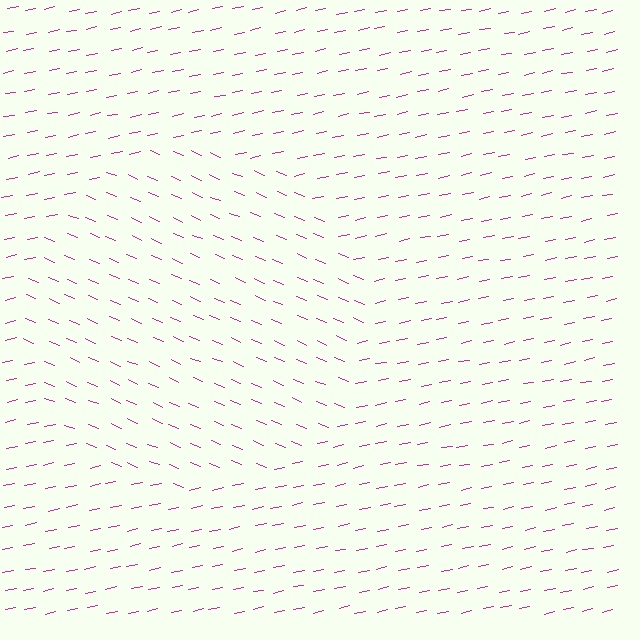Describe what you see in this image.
The image is filled with small magenta line segments. A circle region in the image has lines oriented differently from the surrounding lines, creating a visible texture boundary.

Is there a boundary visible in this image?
Yes, there is a texture boundary formed by a change in line orientation.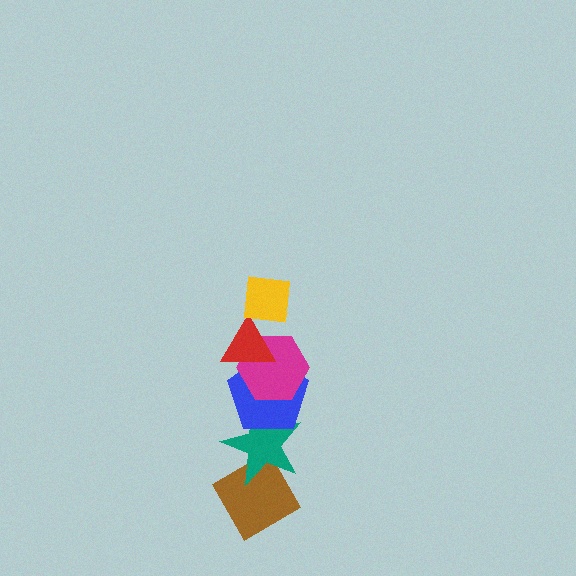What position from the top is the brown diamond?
The brown diamond is 6th from the top.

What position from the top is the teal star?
The teal star is 5th from the top.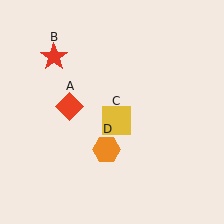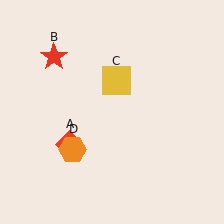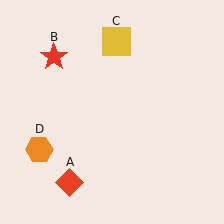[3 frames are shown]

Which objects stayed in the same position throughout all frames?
Red star (object B) remained stationary.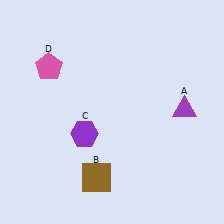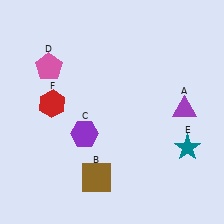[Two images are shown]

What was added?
A teal star (E), a red hexagon (F) were added in Image 2.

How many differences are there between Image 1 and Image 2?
There are 2 differences between the two images.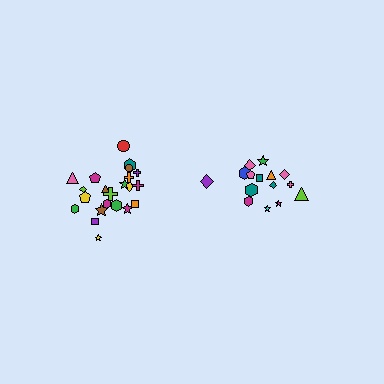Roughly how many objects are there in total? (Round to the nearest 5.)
Roughly 35 objects in total.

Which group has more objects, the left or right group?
The left group.